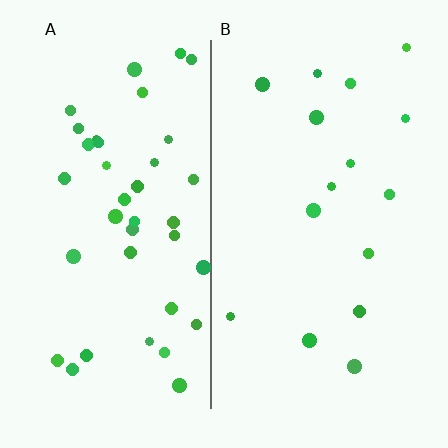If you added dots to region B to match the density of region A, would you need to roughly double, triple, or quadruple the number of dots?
Approximately double.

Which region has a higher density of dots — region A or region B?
A (the left).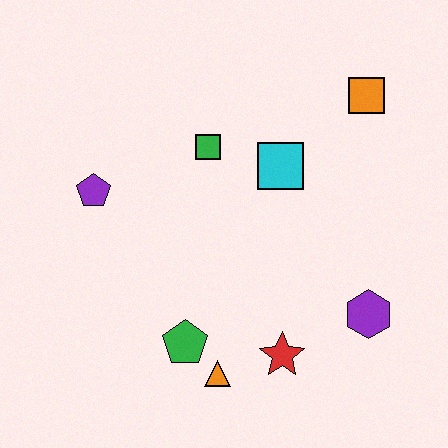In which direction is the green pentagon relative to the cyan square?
The green pentagon is below the cyan square.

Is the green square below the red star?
No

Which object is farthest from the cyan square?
The orange triangle is farthest from the cyan square.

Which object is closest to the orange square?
The cyan square is closest to the orange square.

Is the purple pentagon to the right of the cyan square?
No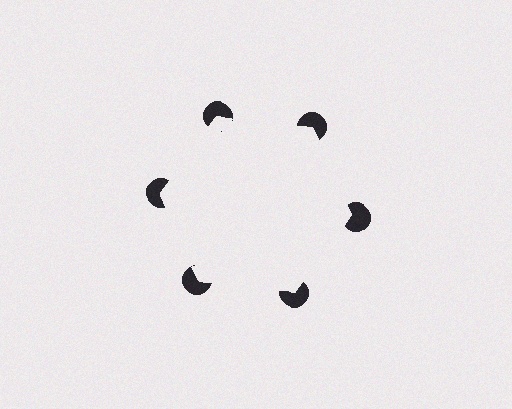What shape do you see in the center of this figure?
An illusory hexagon — its edges are inferred from the aligned wedge cuts in the pac-man discs, not physically drawn.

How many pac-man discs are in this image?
There are 6 — one at each vertex of the illusory hexagon.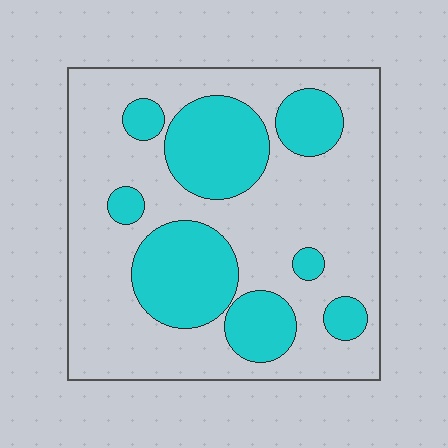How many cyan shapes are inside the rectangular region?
8.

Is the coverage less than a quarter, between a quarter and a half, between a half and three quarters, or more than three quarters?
Between a quarter and a half.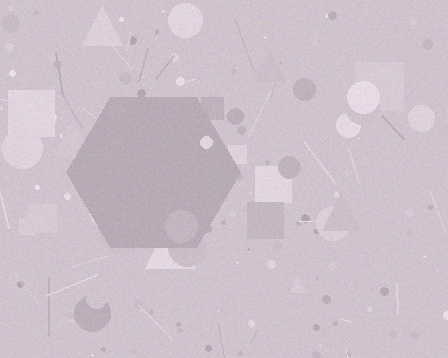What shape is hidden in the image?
A hexagon is hidden in the image.